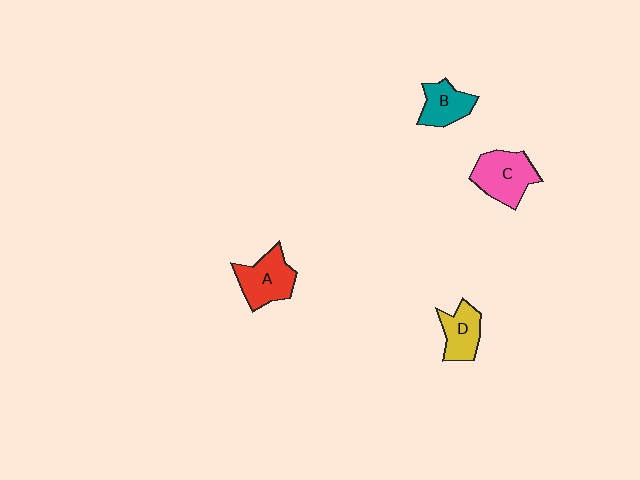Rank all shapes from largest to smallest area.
From largest to smallest: C (pink), A (red), D (yellow), B (teal).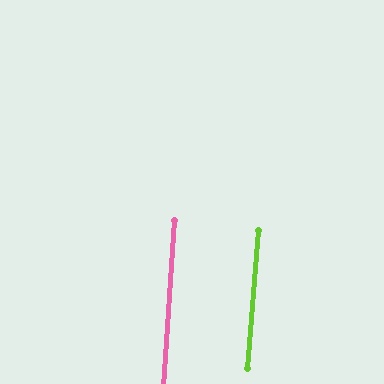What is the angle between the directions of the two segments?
Approximately 1 degree.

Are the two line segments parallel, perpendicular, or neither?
Parallel — their directions differ by only 1.1°.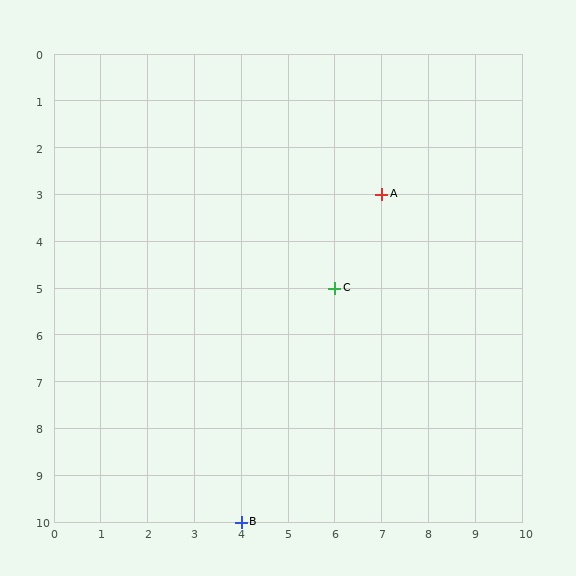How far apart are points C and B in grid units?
Points C and B are 2 columns and 5 rows apart (about 5.4 grid units diagonally).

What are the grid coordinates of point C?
Point C is at grid coordinates (6, 5).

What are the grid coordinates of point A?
Point A is at grid coordinates (7, 3).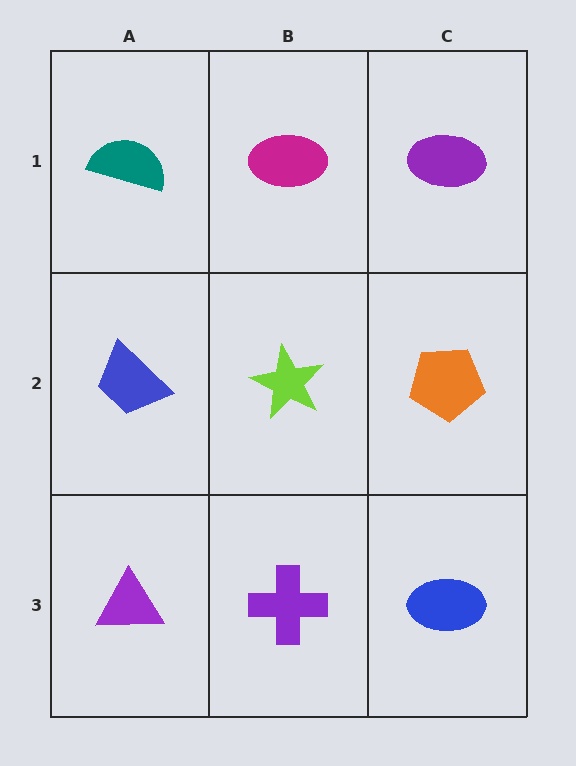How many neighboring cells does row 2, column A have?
3.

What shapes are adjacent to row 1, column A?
A blue trapezoid (row 2, column A), a magenta ellipse (row 1, column B).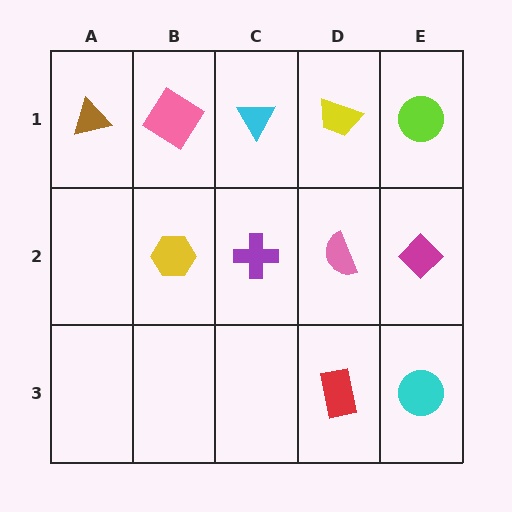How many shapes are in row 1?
5 shapes.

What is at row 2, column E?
A magenta diamond.